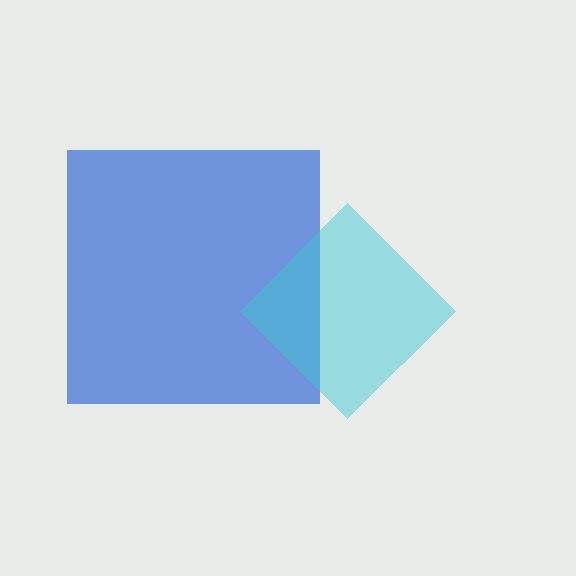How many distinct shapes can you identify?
There are 2 distinct shapes: a blue square, a cyan diamond.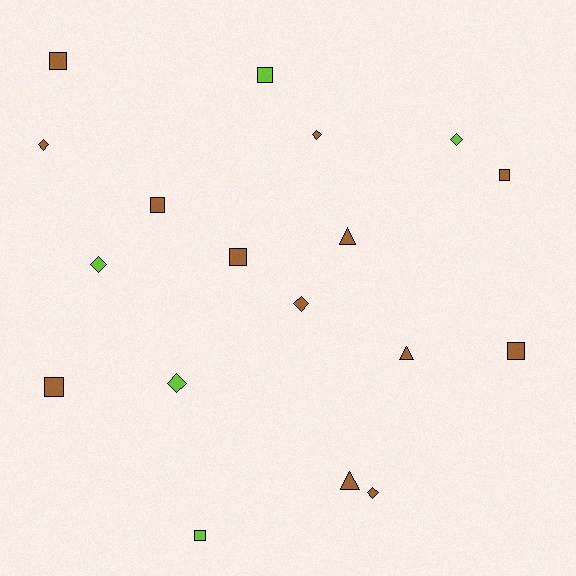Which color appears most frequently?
Brown, with 13 objects.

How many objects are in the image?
There are 18 objects.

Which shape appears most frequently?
Square, with 8 objects.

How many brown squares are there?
There are 6 brown squares.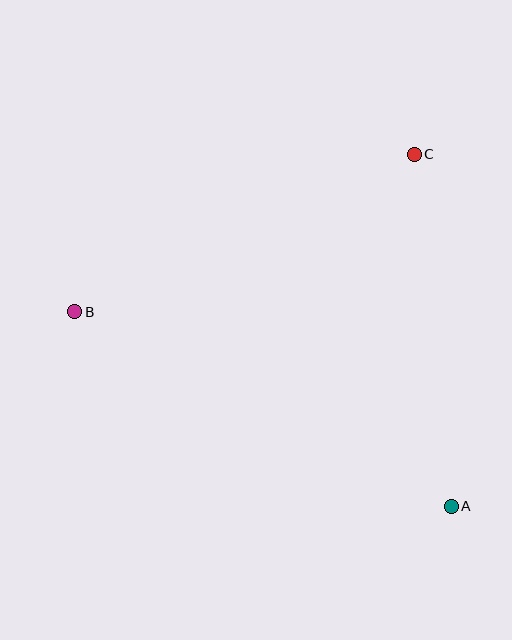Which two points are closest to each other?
Points A and C are closest to each other.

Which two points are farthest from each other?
Points A and B are farthest from each other.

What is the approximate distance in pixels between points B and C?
The distance between B and C is approximately 375 pixels.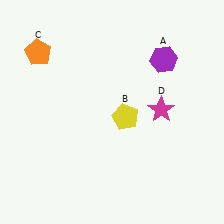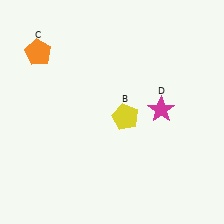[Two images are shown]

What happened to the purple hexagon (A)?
The purple hexagon (A) was removed in Image 2. It was in the top-right area of Image 1.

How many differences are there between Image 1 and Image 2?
There is 1 difference between the two images.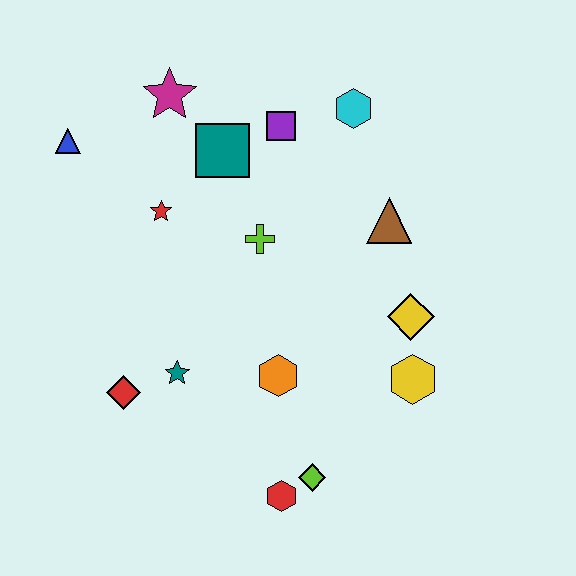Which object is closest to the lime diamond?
The red hexagon is closest to the lime diamond.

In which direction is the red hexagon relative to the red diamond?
The red hexagon is to the right of the red diamond.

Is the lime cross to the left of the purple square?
Yes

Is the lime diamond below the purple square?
Yes